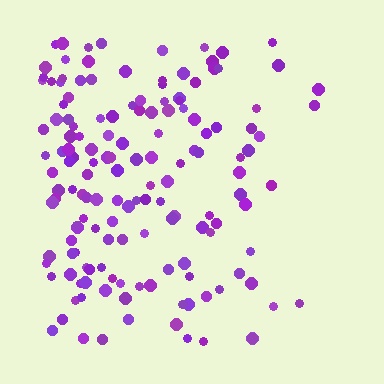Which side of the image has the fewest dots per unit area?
The right.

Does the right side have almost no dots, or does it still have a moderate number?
Still a moderate number, just noticeably fewer than the left.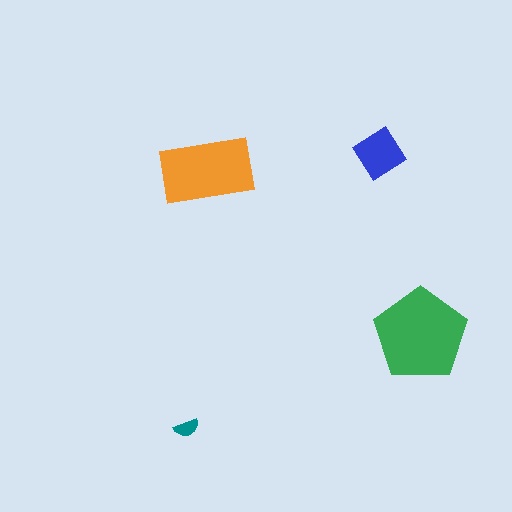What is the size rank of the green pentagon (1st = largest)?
1st.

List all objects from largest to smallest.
The green pentagon, the orange rectangle, the blue diamond, the teal semicircle.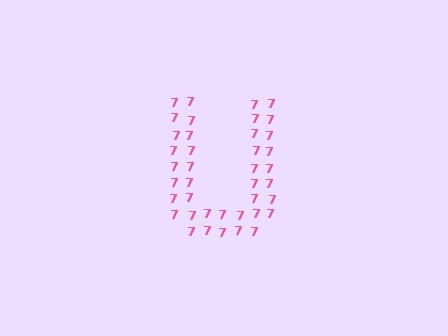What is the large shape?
The large shape is the letter U.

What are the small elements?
The small elements are digit 7's.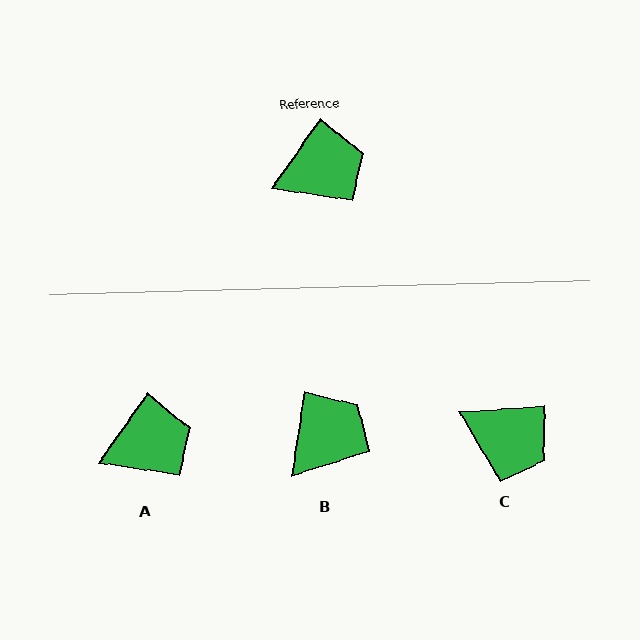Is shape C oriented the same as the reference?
No, it is off by about 51 degrees.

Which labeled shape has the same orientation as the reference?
A.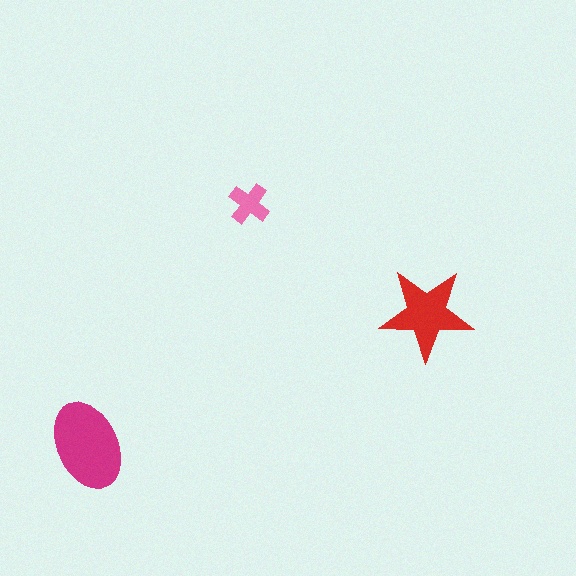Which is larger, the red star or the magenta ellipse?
The magenta ellipse.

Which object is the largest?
The magenta ellipse.